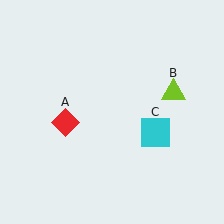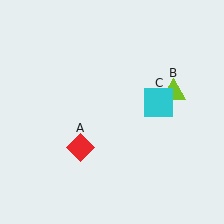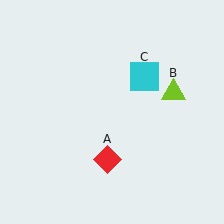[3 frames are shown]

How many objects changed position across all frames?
2 objects changed position: red diamond (object A), cyan square (object C).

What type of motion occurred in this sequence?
The red diamond (object A), cyan square (object C) rotated counterclockwise around the center of the scene.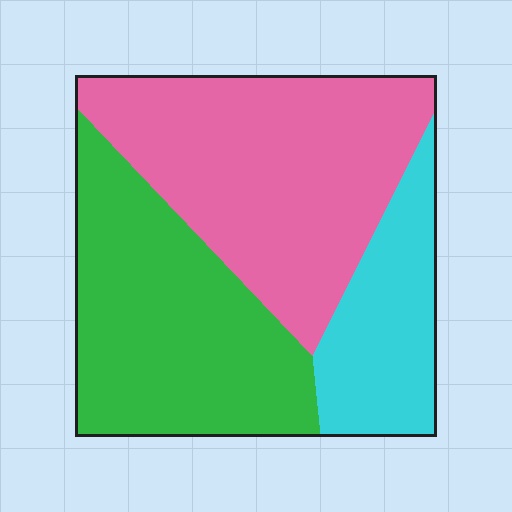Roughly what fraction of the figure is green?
Green covers roughly 40% of the figure.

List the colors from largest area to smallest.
From largest to smallest: pink, green, cyan.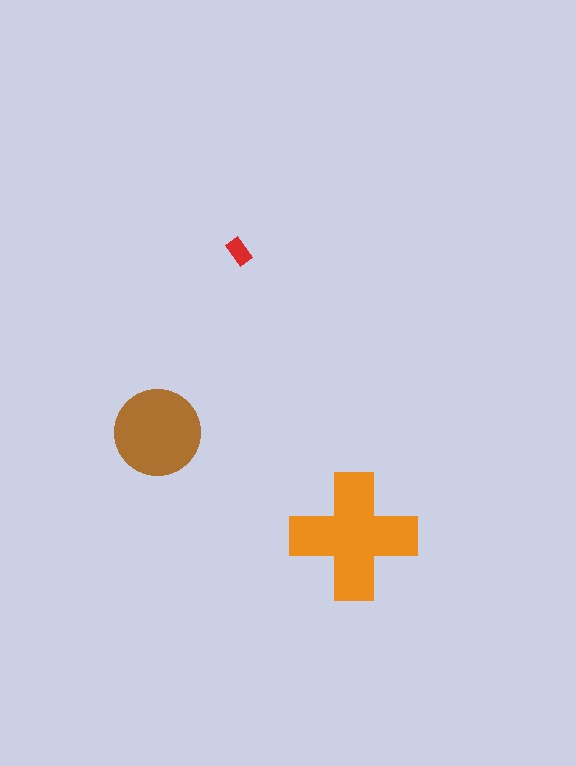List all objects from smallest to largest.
The red rectangle, the brown circle, the orange cross.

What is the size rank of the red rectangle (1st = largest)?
3rd.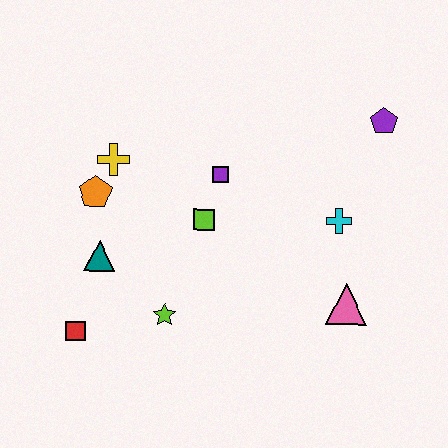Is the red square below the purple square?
Yes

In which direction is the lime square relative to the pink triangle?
The lime square is to the left of the pink triangle.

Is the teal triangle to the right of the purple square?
No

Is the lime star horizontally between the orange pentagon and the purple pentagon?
Yes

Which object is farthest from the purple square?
The red square is farthest from the purple square.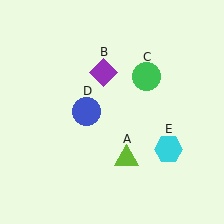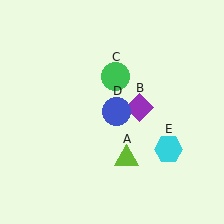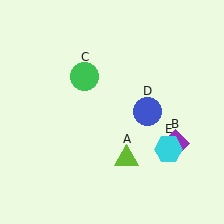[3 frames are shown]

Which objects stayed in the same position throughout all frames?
Lime triangle (object A) and cyan hexagon (object E) remained stationary.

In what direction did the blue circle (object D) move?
The blue circle (object D) moved right.